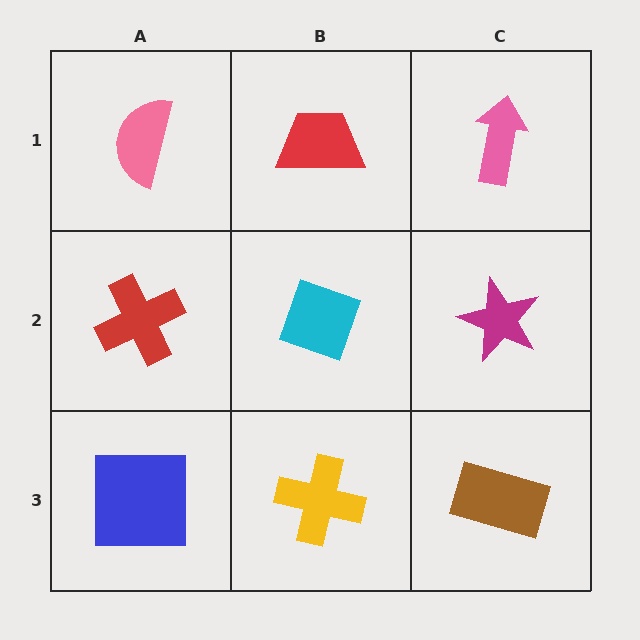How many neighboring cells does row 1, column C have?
2.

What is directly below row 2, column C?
A brown rectangle.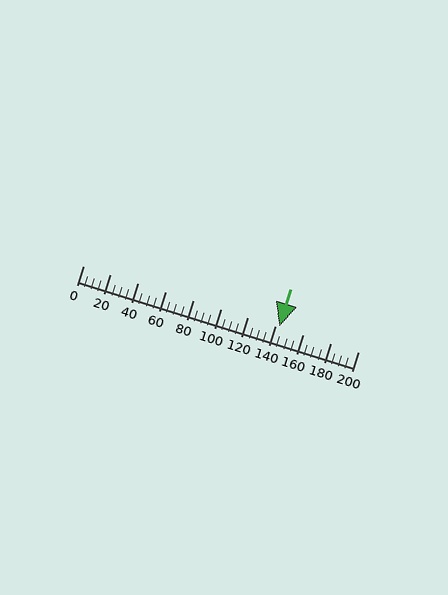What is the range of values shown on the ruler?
The ruler shows values from 0 to 200.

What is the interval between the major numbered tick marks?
The major tick marks are spaced 20 units apart.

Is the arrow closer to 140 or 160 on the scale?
The arrow is closer to 140.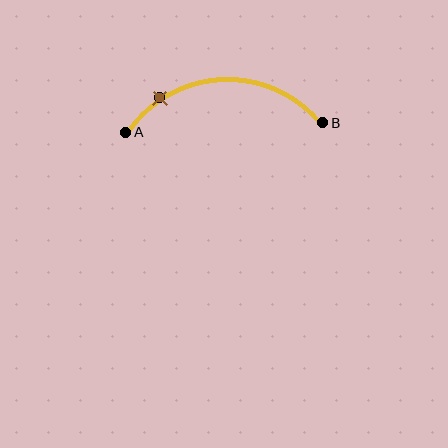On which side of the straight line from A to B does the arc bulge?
The arc bulges above the straight line connecting A and B.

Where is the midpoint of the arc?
The arc midpoint is the point on the curve farthest from the straight line joining A and B. It sits above that line.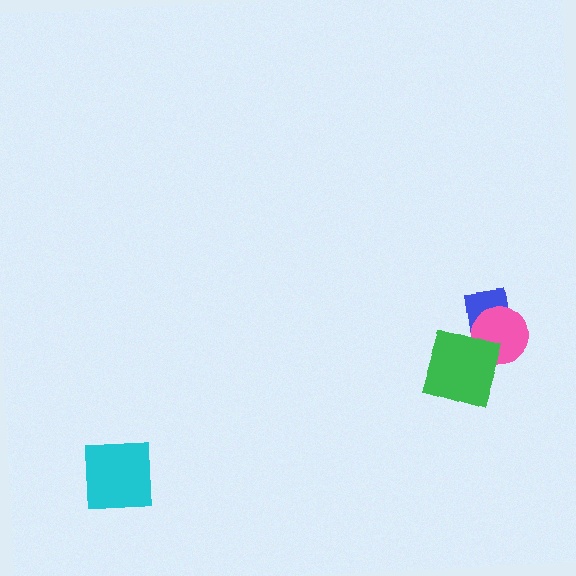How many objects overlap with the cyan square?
0 objects overlap with the cyan square.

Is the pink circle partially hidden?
Yes, it is partially covered by another shape.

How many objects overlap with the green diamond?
2 objects overlap with the green diamond.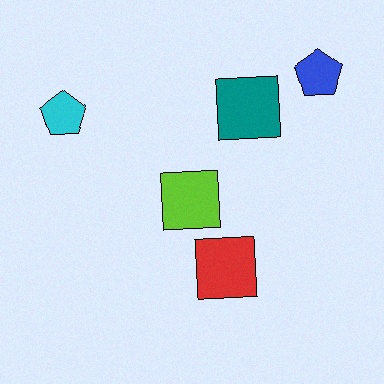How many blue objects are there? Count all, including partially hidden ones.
There is 1 blue object.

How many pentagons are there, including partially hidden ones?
There are 2 pentagons.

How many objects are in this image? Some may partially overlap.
There are 5 objects.